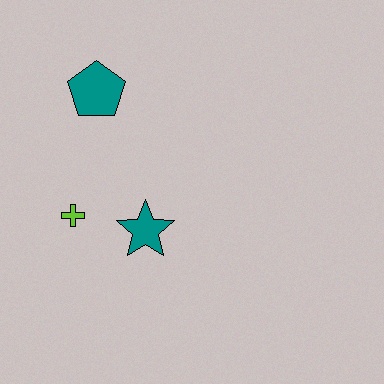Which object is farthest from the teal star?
The teal pentagon is farthest from the teal star.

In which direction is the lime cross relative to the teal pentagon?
The lime cross is below the teal pentagon.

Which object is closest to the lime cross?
The teal star is closest to the lime cross.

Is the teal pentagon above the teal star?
Yes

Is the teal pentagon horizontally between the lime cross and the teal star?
Yes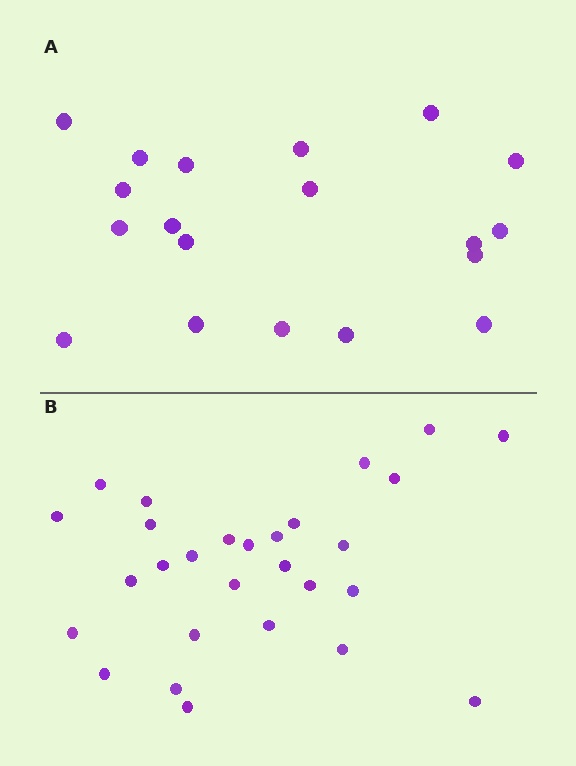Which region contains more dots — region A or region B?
Region B (the bottom region) has more dots.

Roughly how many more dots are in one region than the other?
Region B has roughly 8 or so more dots than region A.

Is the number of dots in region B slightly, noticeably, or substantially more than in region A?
Region B has substantially more. The ratio is roughly 1.5 to 1.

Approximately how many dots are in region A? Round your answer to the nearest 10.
About 20 dots. (The exact count is 19, which rounds to 20.)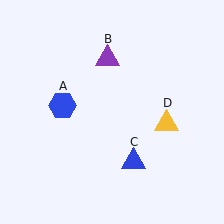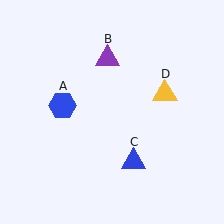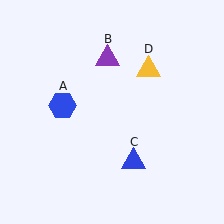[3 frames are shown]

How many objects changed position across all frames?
1 object changed position: yellow triangle (object D).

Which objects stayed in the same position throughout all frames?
Blue hexagon (object A) and purple triangle (object B) and blue triangle (object C) remained stationary.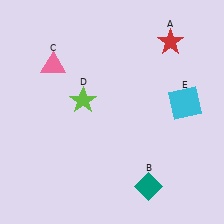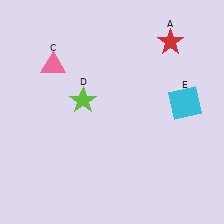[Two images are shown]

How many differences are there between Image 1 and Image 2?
There is 1 difference between the two images.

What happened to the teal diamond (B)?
The teal diamond (B) was removed in Image 2. It was in the bottom-right area of Image 1.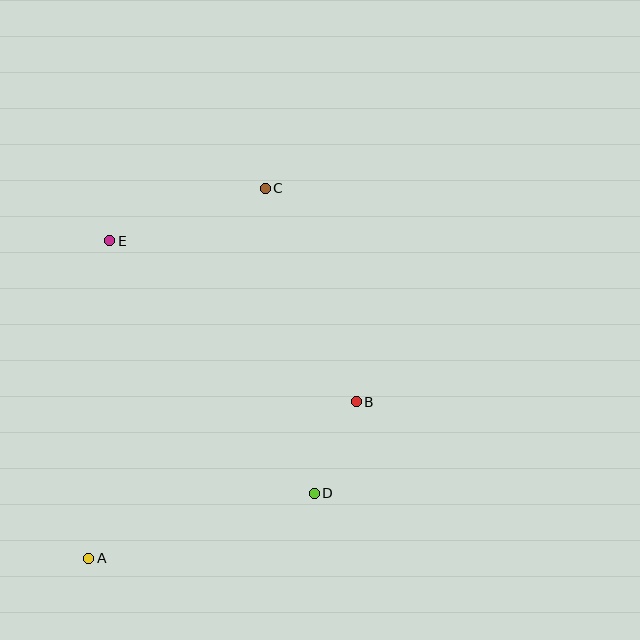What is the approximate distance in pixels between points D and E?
The distance between D and E is approximately 325 pixels.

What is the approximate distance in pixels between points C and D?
The distance between C and D is approximately 309 pixels.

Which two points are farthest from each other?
Points A and C are farthest from each other.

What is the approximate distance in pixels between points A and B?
The distance between A and B is approximately 310 pixels.